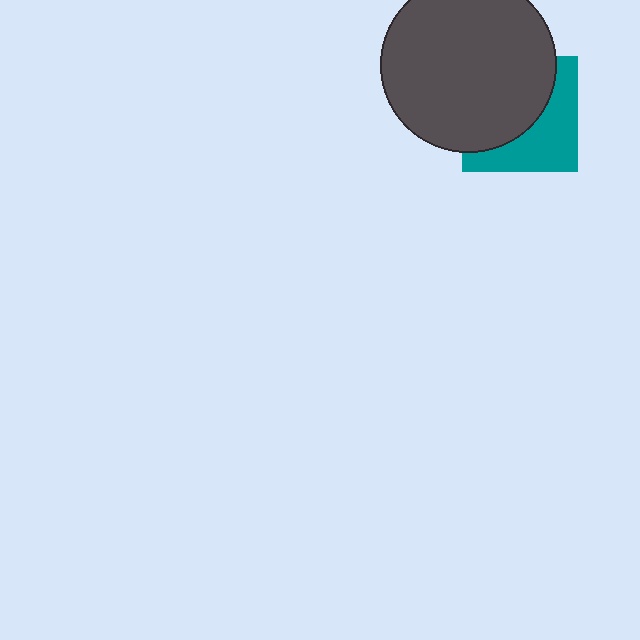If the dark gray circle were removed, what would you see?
You would see the complete teal square.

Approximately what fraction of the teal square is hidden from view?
Roughly 57% of the teal square is hidden behind the dark gray circle.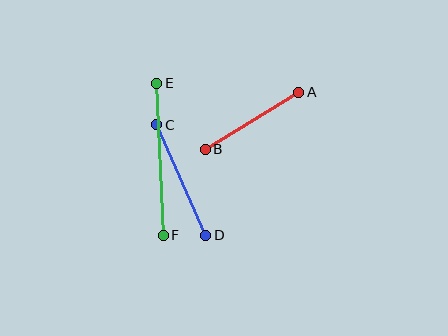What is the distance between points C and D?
The distance is approximately 121 pixels.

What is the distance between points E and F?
The distance is approximately 152 pixels.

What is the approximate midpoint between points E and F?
The midpoint is at approximately (160, 159) pixels.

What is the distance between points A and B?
The distance is approximately 110 pixels.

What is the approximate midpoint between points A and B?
The midpoint is at approximately (252, 121) pixels.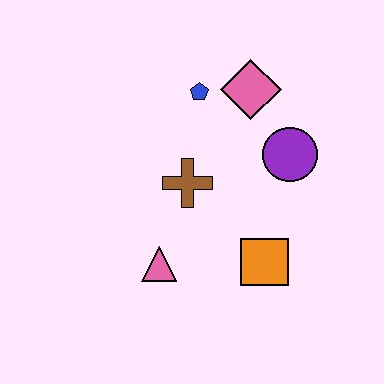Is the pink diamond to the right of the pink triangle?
Yes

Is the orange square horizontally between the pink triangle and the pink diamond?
No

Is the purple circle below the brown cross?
No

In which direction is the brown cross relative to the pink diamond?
The brown cross is below the pink diamond.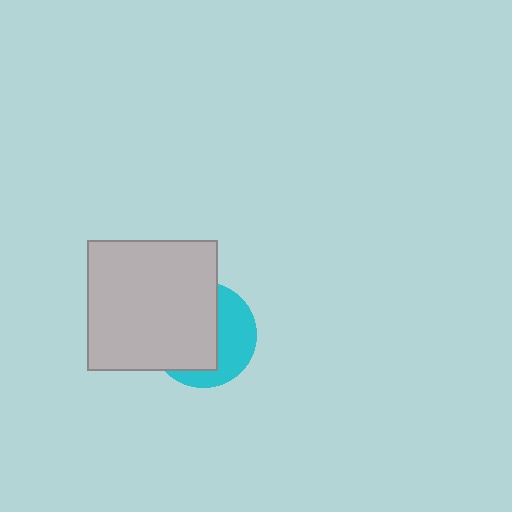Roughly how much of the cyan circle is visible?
A small part of it is visible (roughly 41%).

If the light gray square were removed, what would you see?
You would see the complete cyan circle.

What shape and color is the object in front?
The object in front is a light gray square.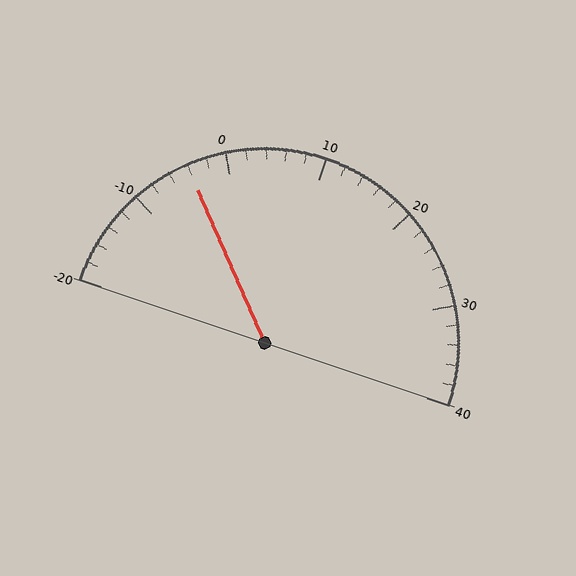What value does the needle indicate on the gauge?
The needle indicates approximately -4.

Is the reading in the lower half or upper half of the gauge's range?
The reading is in the lower half of the range (-20 to 40).